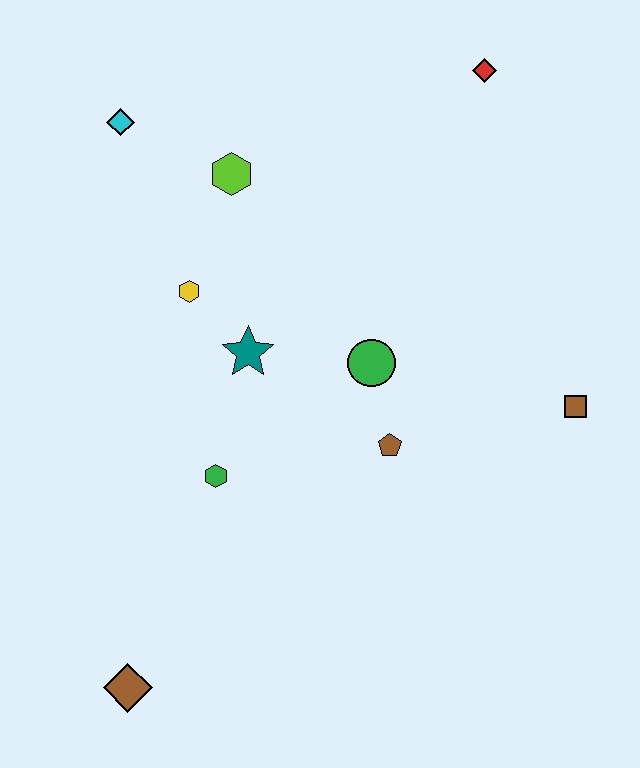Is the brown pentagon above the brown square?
No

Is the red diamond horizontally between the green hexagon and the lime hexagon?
No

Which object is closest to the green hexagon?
The teal star is closest to the green hexagon.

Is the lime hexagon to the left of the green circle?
Yes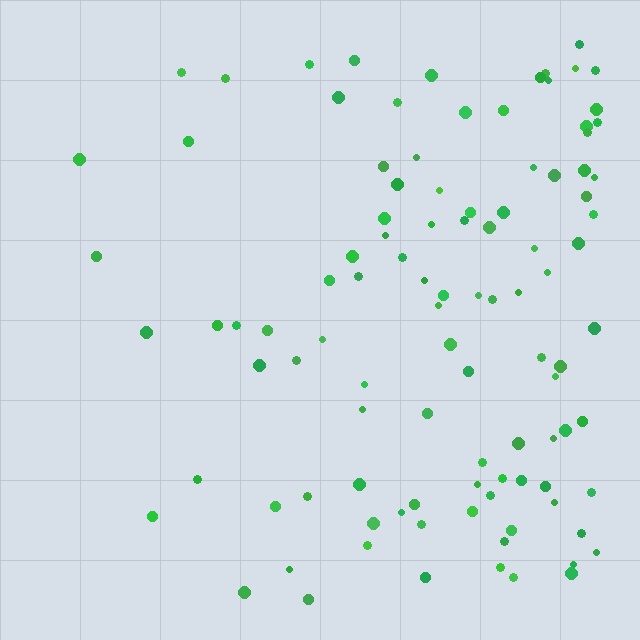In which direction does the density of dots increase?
From left to right, with the right side densest.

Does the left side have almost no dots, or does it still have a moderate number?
Still a moderate number, just noticeably fewer than the right.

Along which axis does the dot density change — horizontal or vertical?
Horizontal.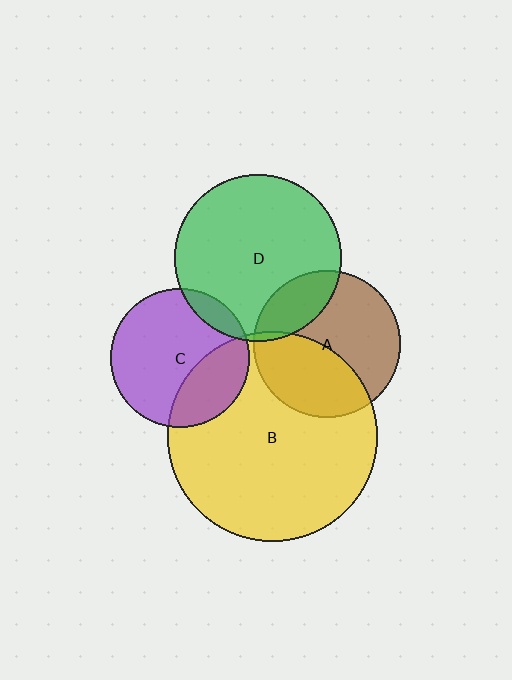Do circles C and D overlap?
Yes.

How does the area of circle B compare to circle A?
Approximately 2.1 times.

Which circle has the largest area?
Circle B (yellow).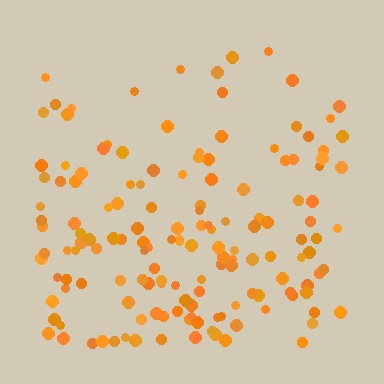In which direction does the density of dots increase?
From top to bottom, with the bottom side densest.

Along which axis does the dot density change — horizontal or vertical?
Vertical.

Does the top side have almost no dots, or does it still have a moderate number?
Still a moderate number, just noticeably fewer than the bottom.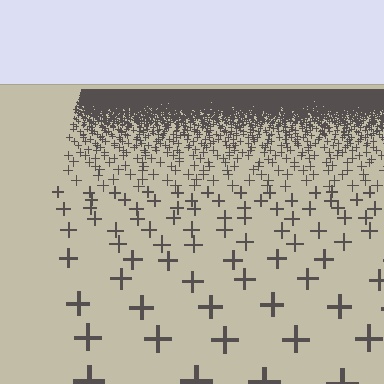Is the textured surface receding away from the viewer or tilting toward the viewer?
The surface is receding away from the viewer. Texture elements get smaller and denser toward the top.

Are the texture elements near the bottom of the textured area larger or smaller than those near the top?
Larger. Near the bottom, elements are closer to the viewer and appear at a bigger on-screen size.